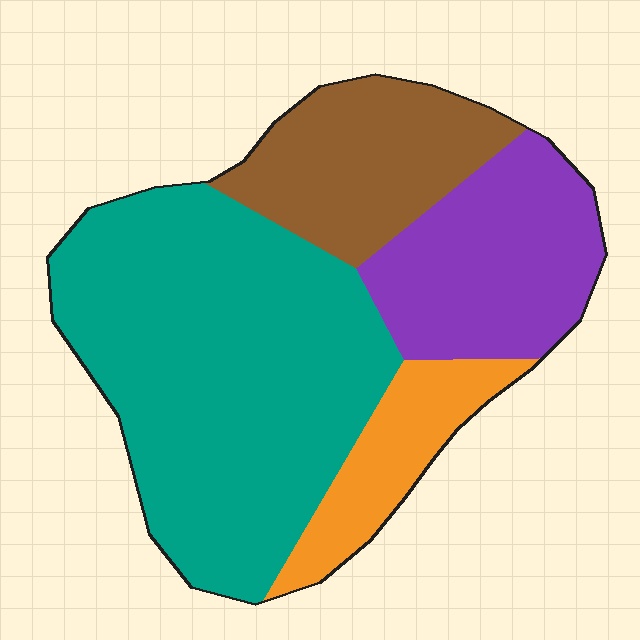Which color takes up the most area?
Teal, at roughly 50%.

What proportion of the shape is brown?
Brown takes up between a sixth and a third of the shape.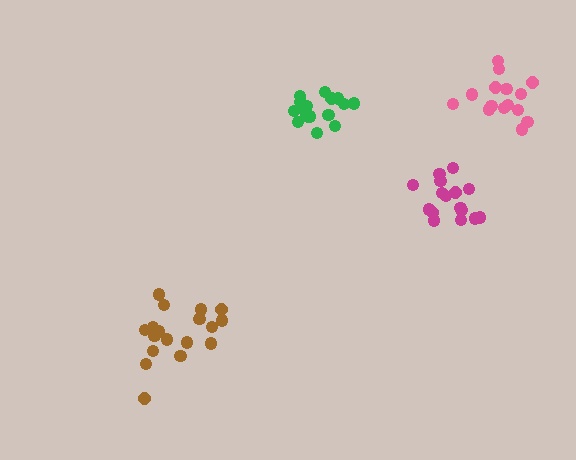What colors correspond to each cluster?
The clusters are colored: magenta, green, pink, brown.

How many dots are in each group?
Group 1: 16 dots, Group 2: 17 dots, Group 3: 16 dots, Group 4: 18 dots (67 total).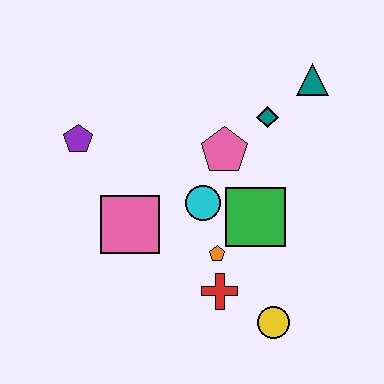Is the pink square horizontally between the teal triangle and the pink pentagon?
No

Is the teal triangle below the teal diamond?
No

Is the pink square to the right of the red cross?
No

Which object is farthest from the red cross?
The teal triangle is farthest from the red cross.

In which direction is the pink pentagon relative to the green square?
The pink pentagon is above the green square.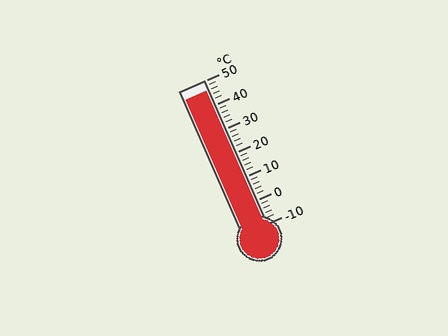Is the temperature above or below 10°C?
The temperature is above 10°C.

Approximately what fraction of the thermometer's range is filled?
The thermometer is filled to approximately 95% of its range.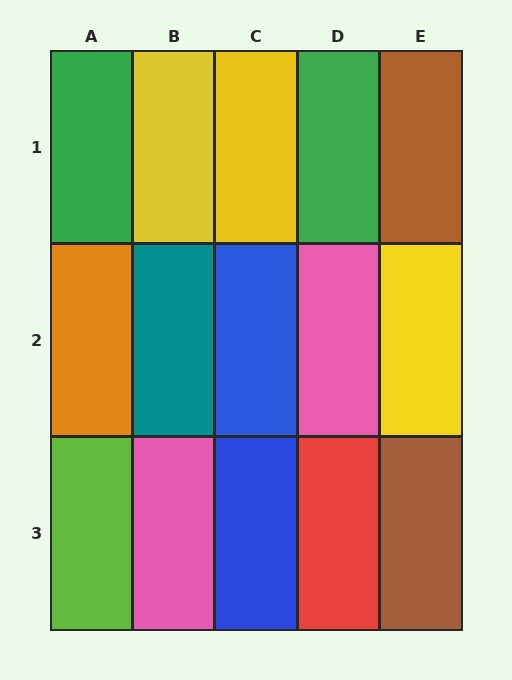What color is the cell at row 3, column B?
Pink.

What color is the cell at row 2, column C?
Blue.